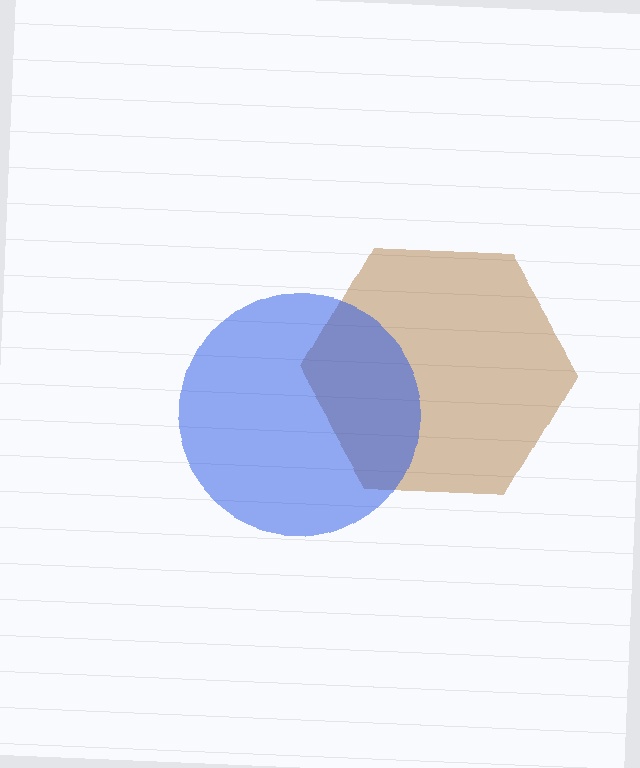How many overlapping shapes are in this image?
There are 2 overlapping shapes in the image.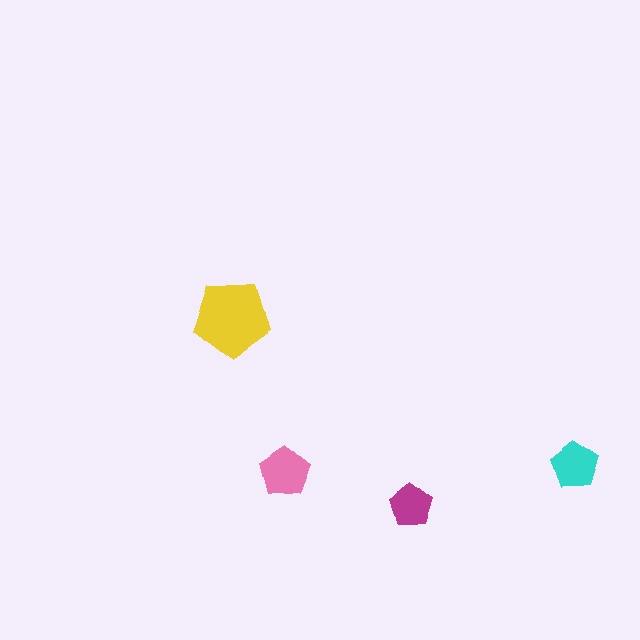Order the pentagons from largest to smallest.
the yellow one, the pink one, the cyan one, the magenta one.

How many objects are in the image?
There are 4 objects in the image.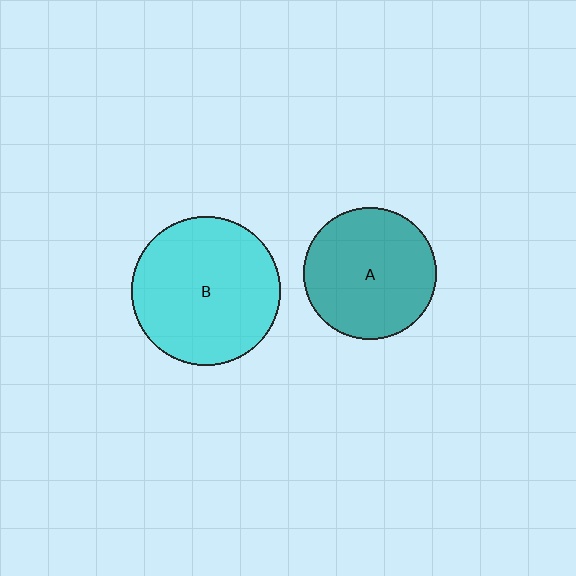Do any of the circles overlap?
No, none of the circles overlap.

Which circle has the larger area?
Circle B (cyan).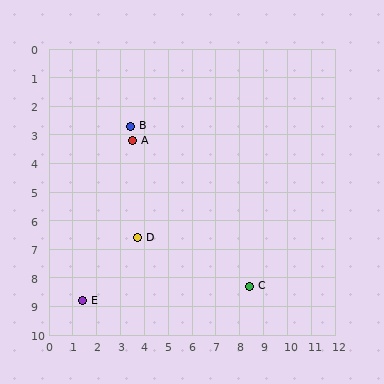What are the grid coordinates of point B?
Point B is at approximately (3.4, 2.7).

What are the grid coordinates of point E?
Point E is at approximately (1.4, 8.8).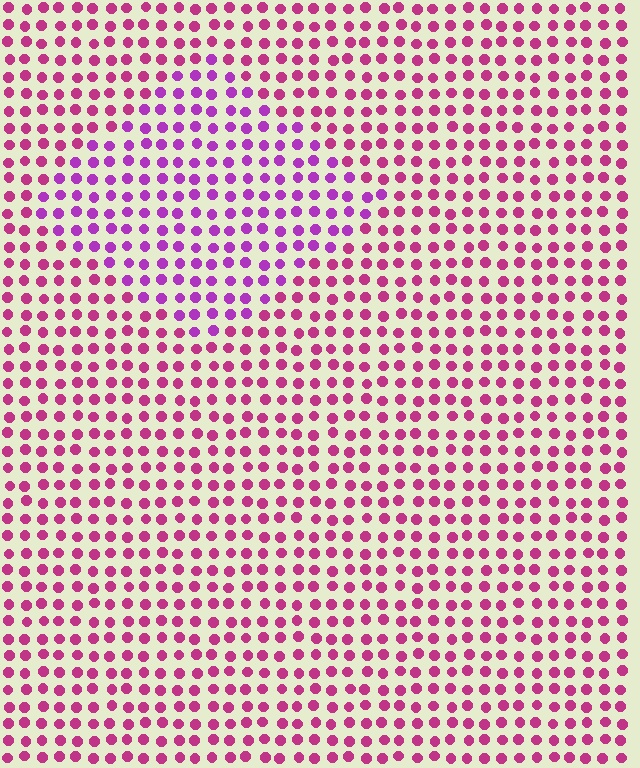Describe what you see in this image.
The image is filled with small magenta elements in a uniform arrangement. A diamond-shaped region is visible where the elements are tinted to a slightly different hue, forming a subtle color boundary.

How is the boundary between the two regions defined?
The boundary is defined purely by a slight shift in hue (about 32 degrees). Spacing, size, and orientation are identical on both sides.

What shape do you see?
I see a diamond.